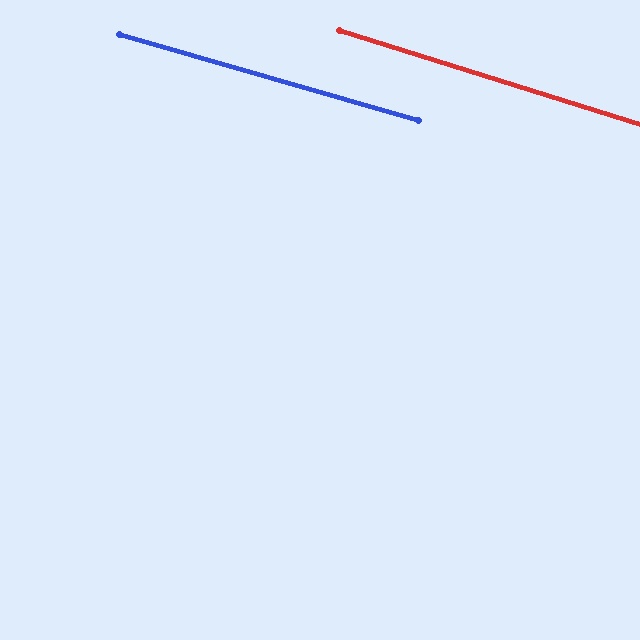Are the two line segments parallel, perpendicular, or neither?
Parallel — their directions differ by only 1.2°.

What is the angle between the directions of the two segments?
Approximately 1 degree.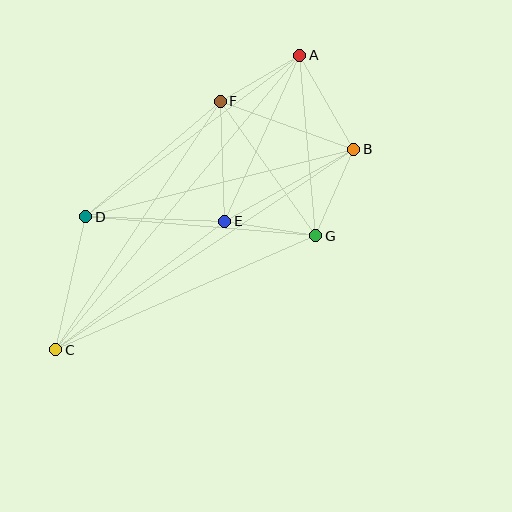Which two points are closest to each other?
Points A and F are closest to each other.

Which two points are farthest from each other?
Points A and C are farthest from each other.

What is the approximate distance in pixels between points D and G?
The distance between D and G is approximately 231 pixels.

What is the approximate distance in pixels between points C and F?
The distance between C and F is approximately 298 pixels.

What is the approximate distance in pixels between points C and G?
The distance between C and G is approximately 284 pixels.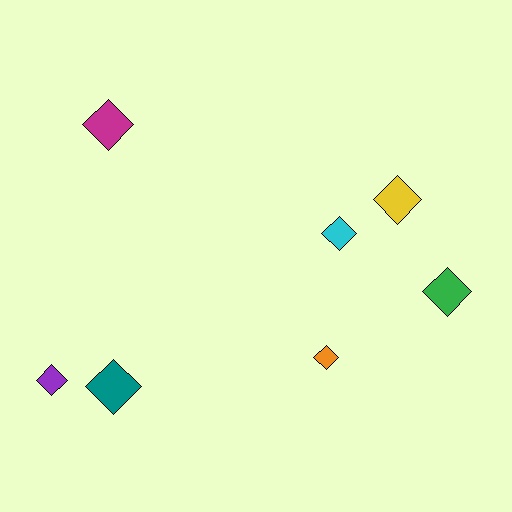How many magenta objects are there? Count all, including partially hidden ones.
There is 1 magenta object.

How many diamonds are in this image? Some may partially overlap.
There are 7 diamonds.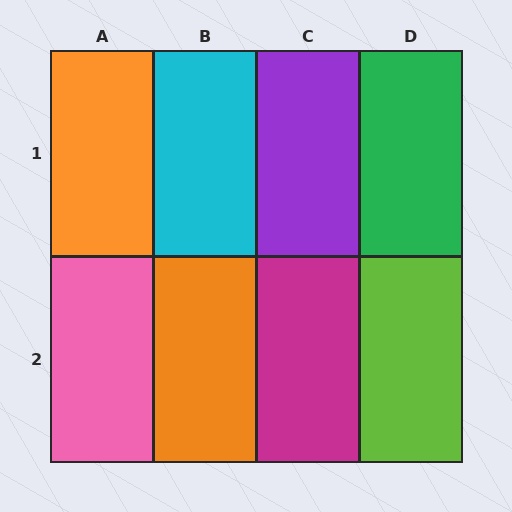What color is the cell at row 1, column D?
Green.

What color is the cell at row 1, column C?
Purple.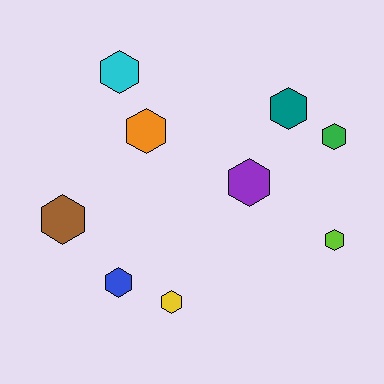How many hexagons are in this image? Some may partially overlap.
There are 9 hexagons.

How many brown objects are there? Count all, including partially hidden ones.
There is 1 brown object.